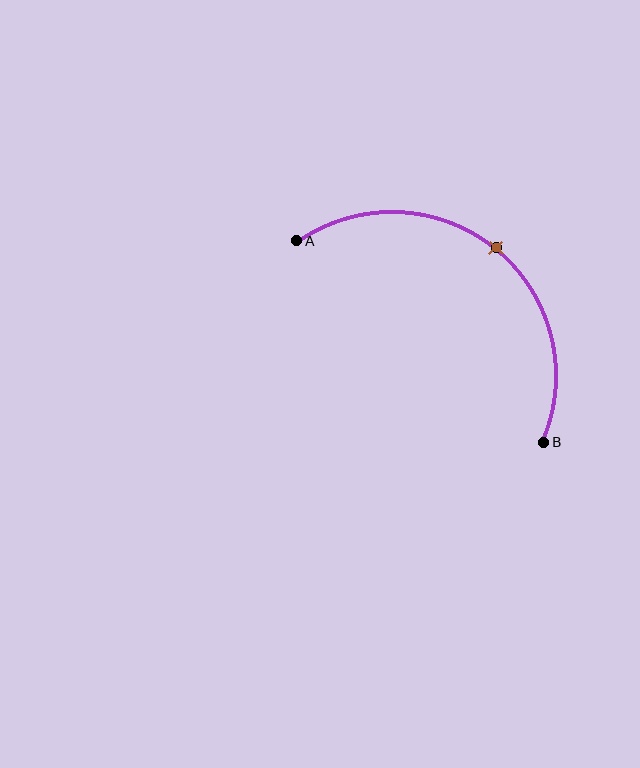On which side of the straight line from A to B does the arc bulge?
The arc bulges above and to the right of the straight line connecting A and B.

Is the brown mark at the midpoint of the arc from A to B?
Yes. The brown mark lies on the arc at equal arc-length from both A and B — it is the arc midpoint.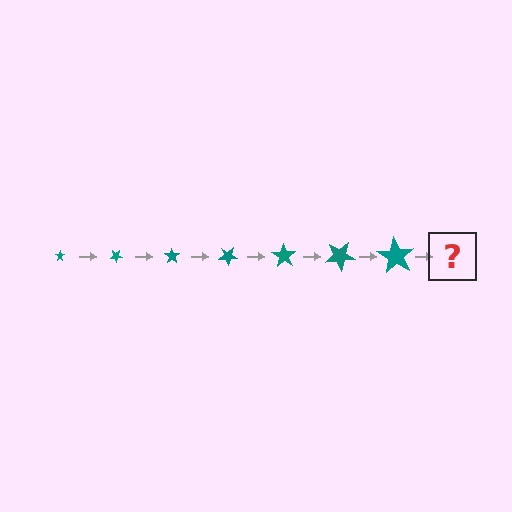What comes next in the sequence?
The next element should be a star, larger than the previous one and rotated 245 degrees from the start.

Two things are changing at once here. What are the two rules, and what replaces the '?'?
The two rules are that the star grows larger each step and it rotates 35 degrees each step. The '?' should be a star, larger than the previous one and rotated 245 degrees from the start.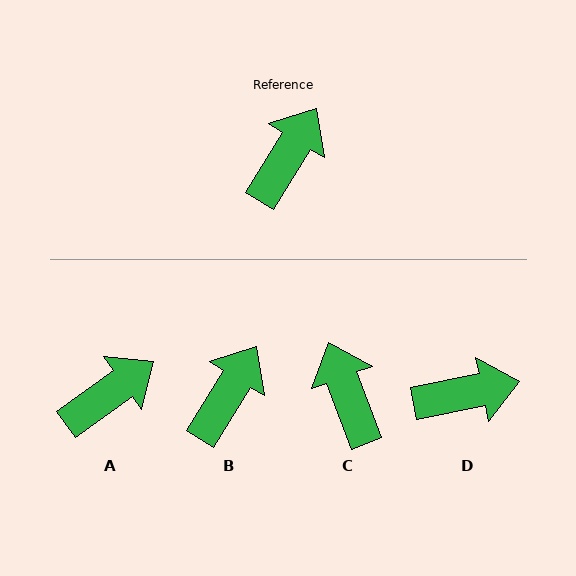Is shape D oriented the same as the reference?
No, it is off by about 47 degrees.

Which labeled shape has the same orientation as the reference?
B.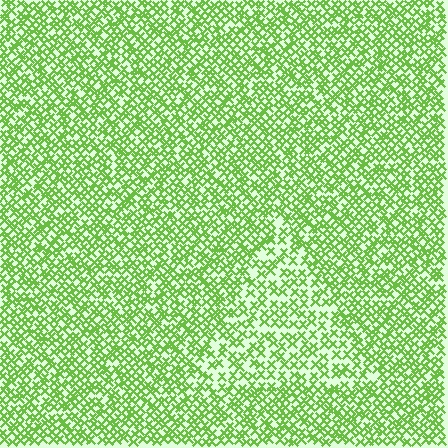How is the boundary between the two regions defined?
The boundary is defined by a change in element density (approximately 1.6x ratio). All elements are the same color, size, and shape.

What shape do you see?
I see a triangle.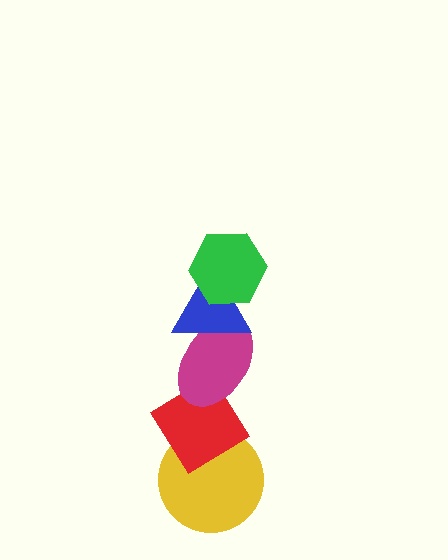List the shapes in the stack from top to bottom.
From top to bottom: the green hexagon, the blue triangle, the magenta ellipse, the red diamond, the yellow circle.